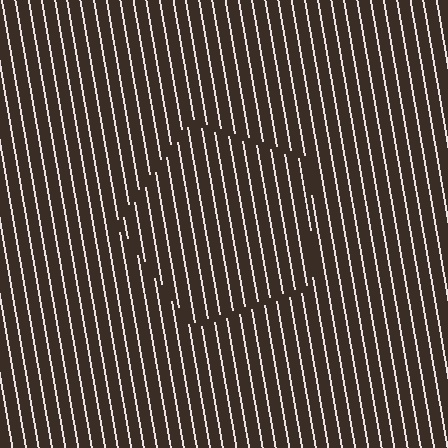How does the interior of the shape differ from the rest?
The interior of the shape contains the same grating, shifted by half a period — the contour is defined by the phase discontinuity where line-ends from the inner and outer gratings abut.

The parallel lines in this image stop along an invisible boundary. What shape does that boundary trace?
An illusory pentagon. The interior of the shape contains the same grating, shifted by half a period — the contour is defined by the phase discontinuity where line-ends from the inner and outer gratings abut.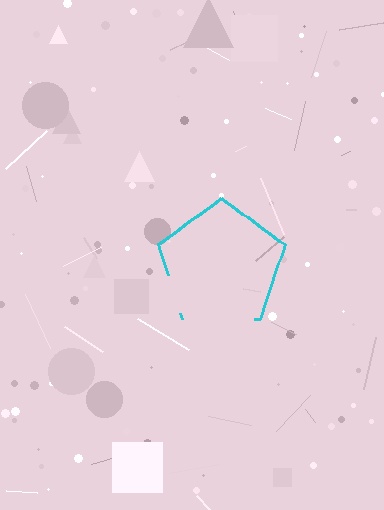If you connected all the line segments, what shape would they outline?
They would outline a pentagon.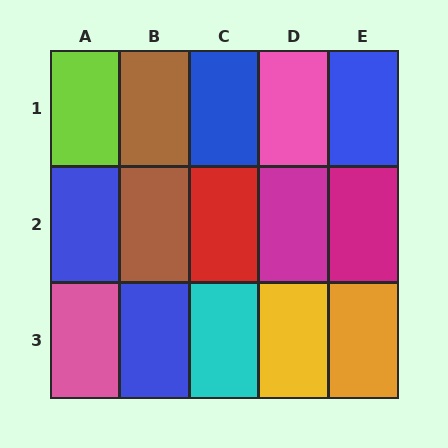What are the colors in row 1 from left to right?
Lime, brown, blue, pink, blue.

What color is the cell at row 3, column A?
Pink.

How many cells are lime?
1 cell is lime.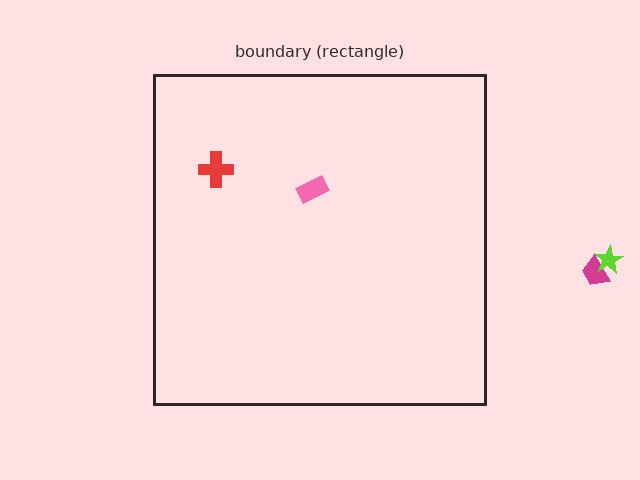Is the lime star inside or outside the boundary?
Outside.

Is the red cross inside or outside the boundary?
Inside.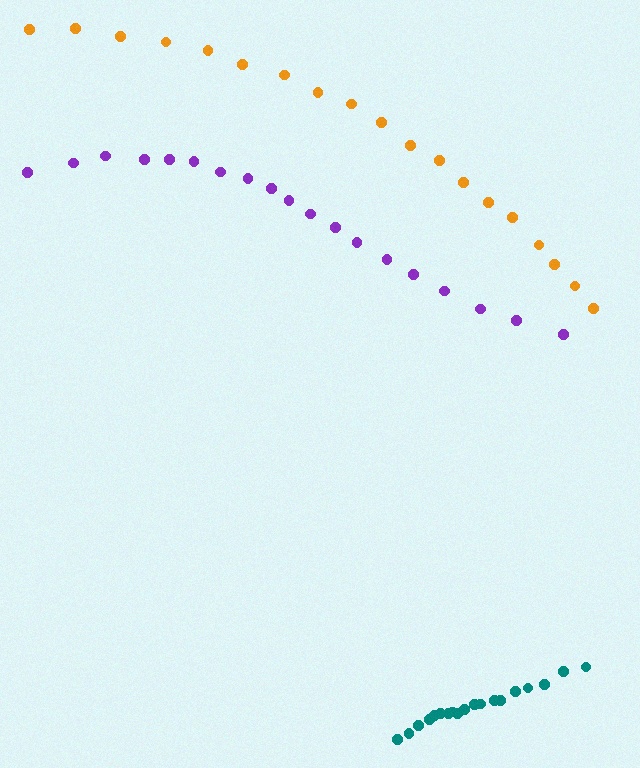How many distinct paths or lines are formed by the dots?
There are 3 distinct paths.